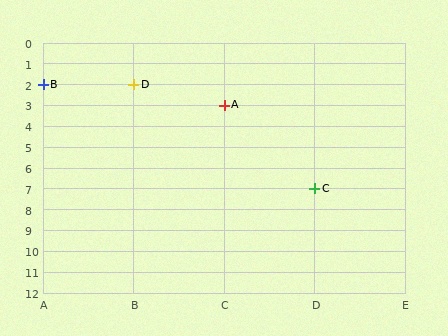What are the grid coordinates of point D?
Point D is at grid coordinates (B, 2).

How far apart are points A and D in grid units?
Points A and D are 1 column and 1 row apart (about 1.4 grid units diagonally).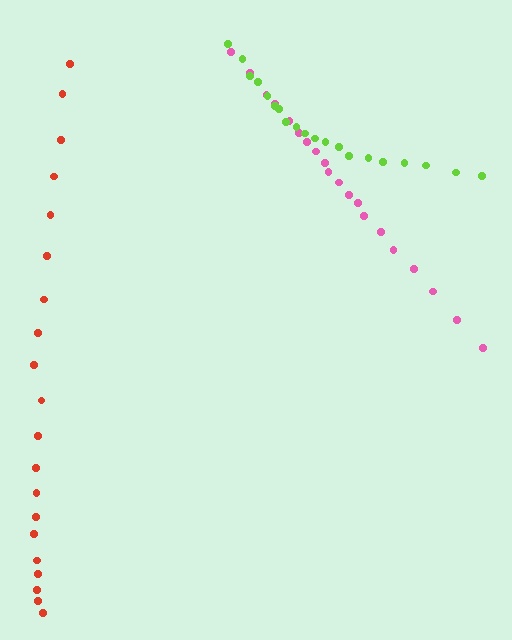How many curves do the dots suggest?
There are 3 distinct paths.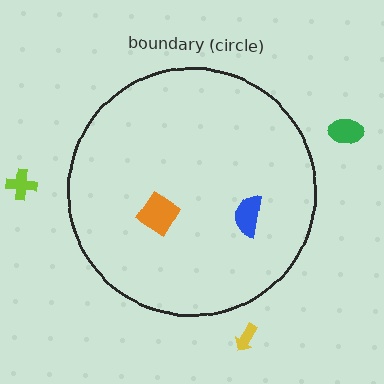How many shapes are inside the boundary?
2 inside, 3 outside.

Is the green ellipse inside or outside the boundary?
Outside.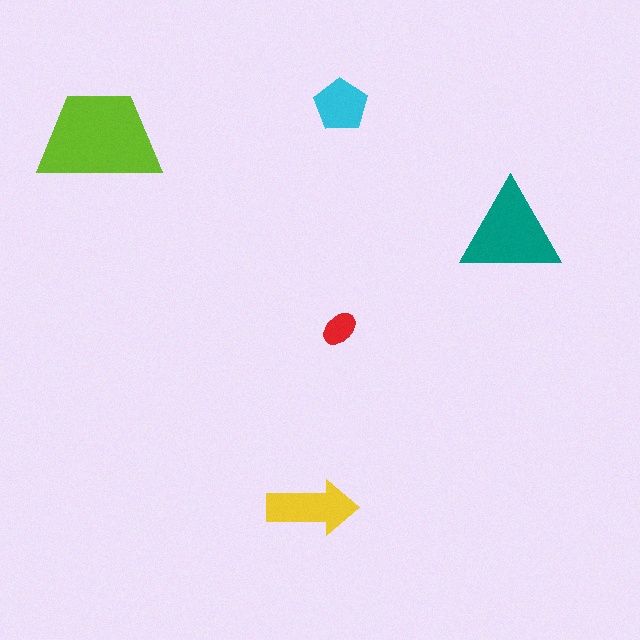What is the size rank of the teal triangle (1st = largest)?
2nd.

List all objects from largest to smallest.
The lime trapezoid, the teal triangle, the yellow arrow, the cyan pentagon, the red ellipse.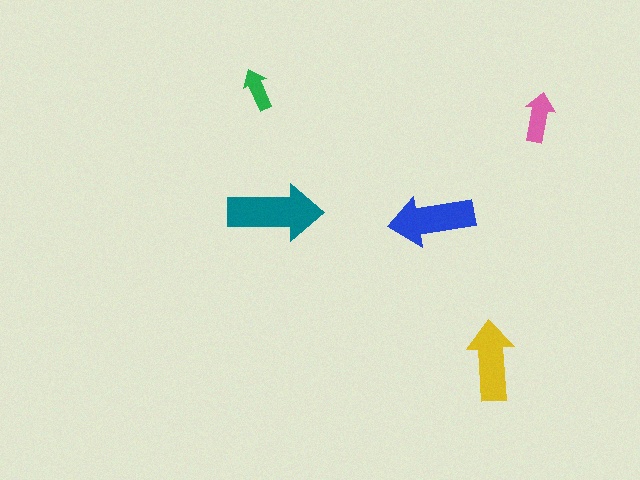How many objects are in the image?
There are 5 objects in the image.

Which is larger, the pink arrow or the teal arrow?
The teal one.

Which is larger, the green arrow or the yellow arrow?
The yellow one.